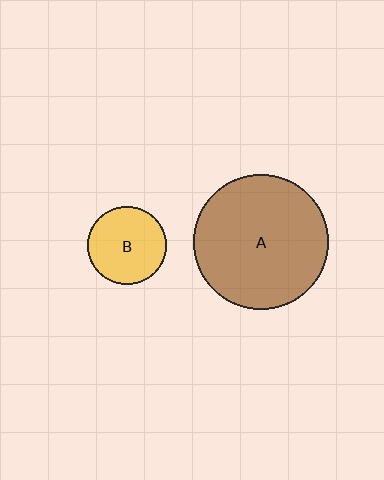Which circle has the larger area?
Circle A (brown).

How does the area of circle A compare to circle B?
Approximately 2.9 times.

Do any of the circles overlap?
No, none of the circles overlap.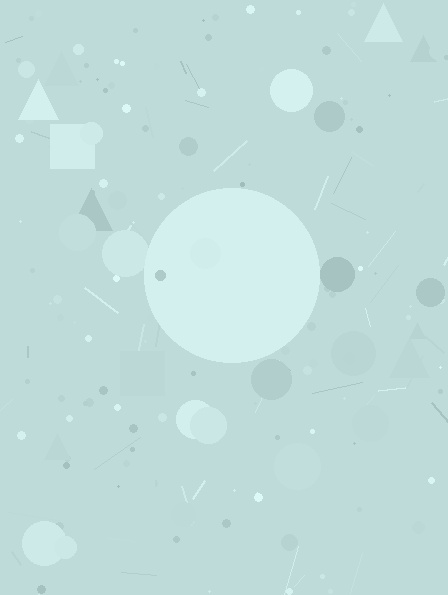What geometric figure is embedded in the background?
A circle is embedded in the background.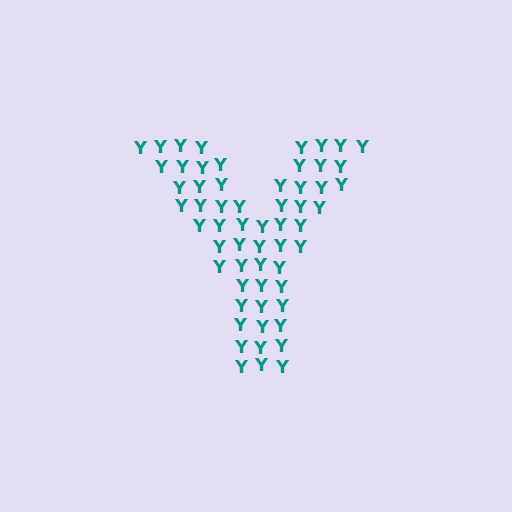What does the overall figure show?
The overall figure shows the letter Y.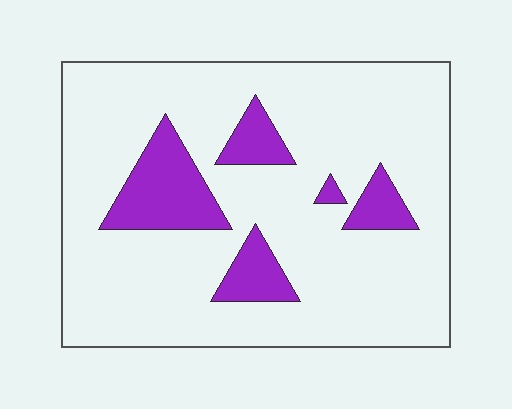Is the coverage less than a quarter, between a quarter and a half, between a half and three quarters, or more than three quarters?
Less than a quarter.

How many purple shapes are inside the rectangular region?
5.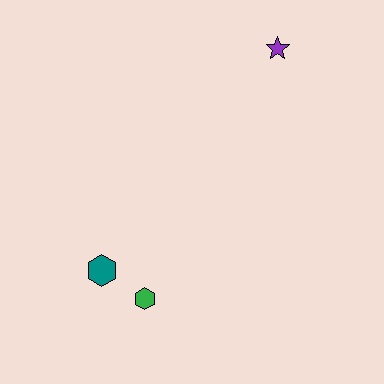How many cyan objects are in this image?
There are no cyan objects.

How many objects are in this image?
There are 3 objects.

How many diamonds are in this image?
There are no diamonds.